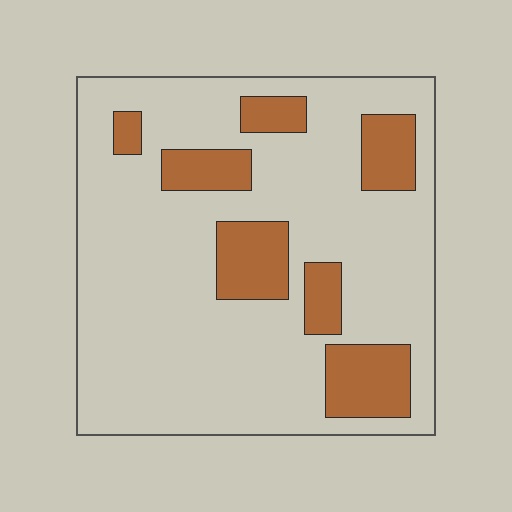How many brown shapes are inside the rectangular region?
7.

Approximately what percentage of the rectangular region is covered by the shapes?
Approximately 20%.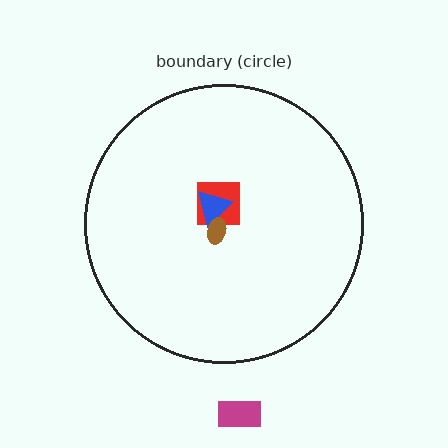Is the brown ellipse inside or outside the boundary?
Inside.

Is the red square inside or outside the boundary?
Inside.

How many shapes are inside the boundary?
3 inside, 1 outside.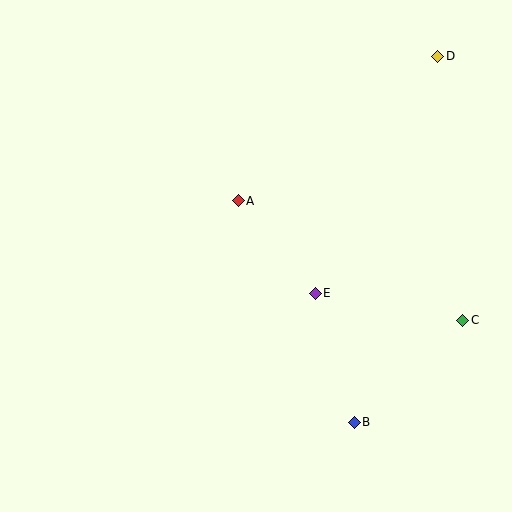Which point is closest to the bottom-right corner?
Point B is closest to the bottom-right corner.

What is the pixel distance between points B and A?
The distance between B and A is 250 pixels.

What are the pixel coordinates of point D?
Point D is at (438, 56).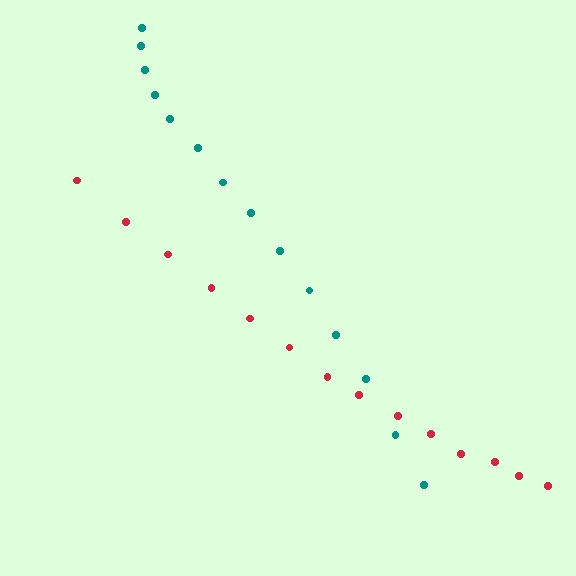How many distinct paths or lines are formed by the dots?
There are 2 distinct paths.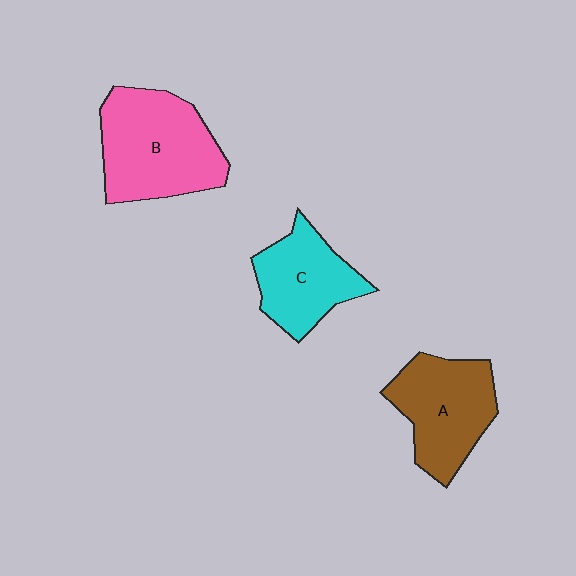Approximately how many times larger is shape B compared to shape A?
Approximately 1.2 times.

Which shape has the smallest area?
Shape C (cyan).